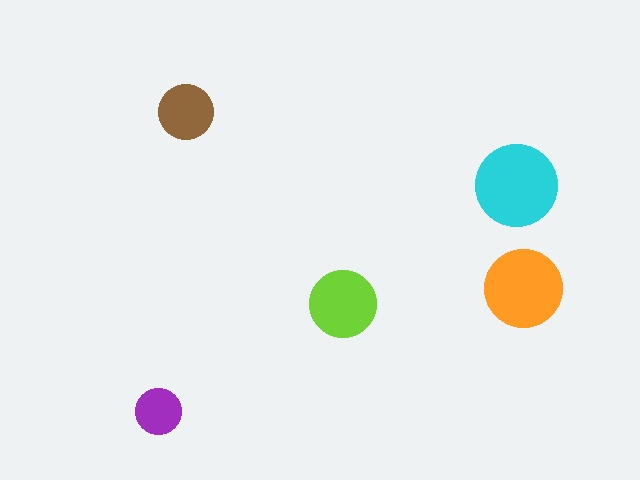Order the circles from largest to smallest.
the cyan one, the orange one, the lime one, the brown one, the purple one.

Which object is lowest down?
The purple circle is bottommost.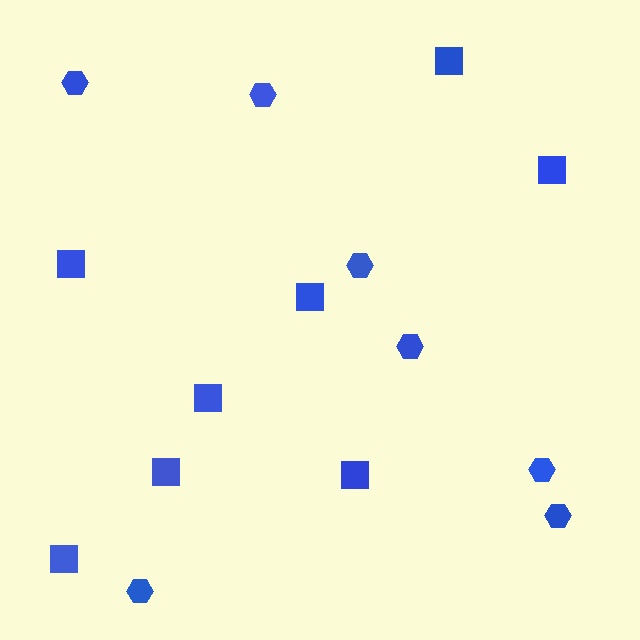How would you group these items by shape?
There are 2 groups: one group of squares (8) and one group of hexagons (7).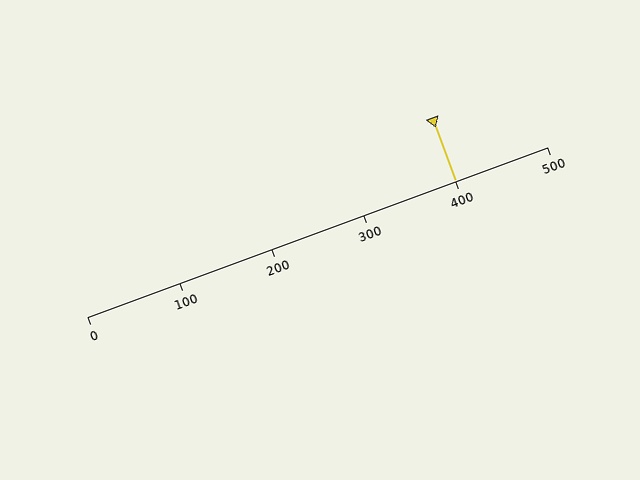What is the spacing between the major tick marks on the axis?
The major ticks are spaced 100 apart.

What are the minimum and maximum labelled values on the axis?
The axis runs from 0 to 500.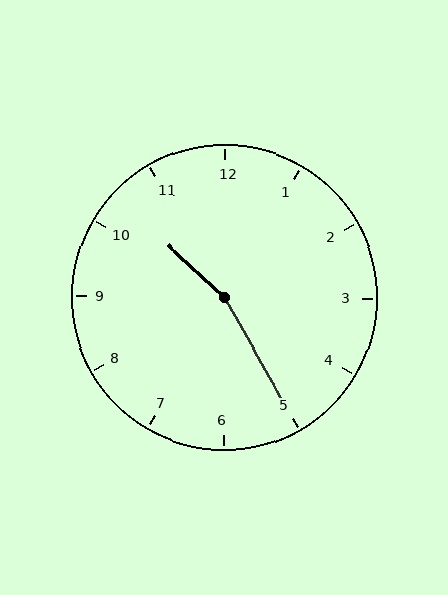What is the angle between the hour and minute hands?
Approximately 162 degrees.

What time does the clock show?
10:25.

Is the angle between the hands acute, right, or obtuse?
It is obtuse.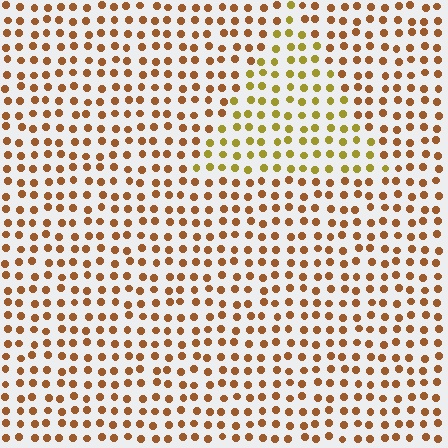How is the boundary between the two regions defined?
The boundary is defined purely by a slight shift in hue (about 33 degrees). Spacing, size, and orientation are identical on both sides.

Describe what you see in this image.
The image is filled with small brown elements in a uniform arrangement. A triangle-shaped region is visible where the elements are tinted to a slightly different hue, forming a subtle color boundary.